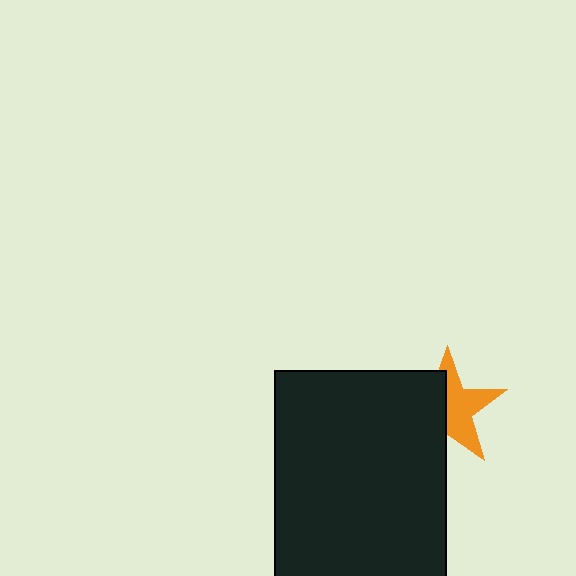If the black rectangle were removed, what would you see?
You would see the complete orange star.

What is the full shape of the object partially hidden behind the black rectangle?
The partially hidden object is an orange star.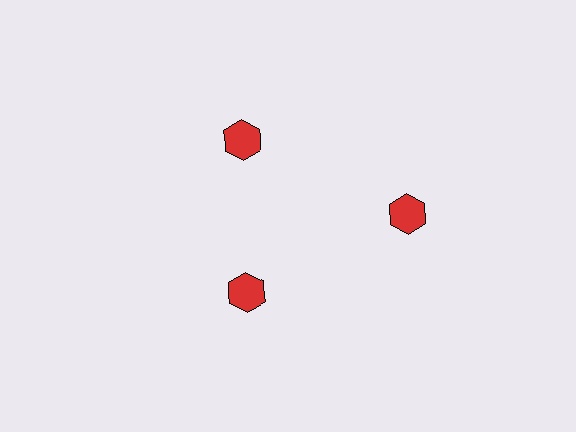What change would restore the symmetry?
The symmetry would be restored by moving it inward, back onto the ring so that all 3 hexagons sit at equal angles and equal distance from the center.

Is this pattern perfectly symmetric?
No. The 3 red hexagons are arranged in a ring, but one element near the 3 o'clock position is pushed outward from the center, breaking the 3-fold rotational symmetry.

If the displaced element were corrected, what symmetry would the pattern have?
It would have 3-fold rotational symmetry — the pattern would map onto itself every 120 degrees.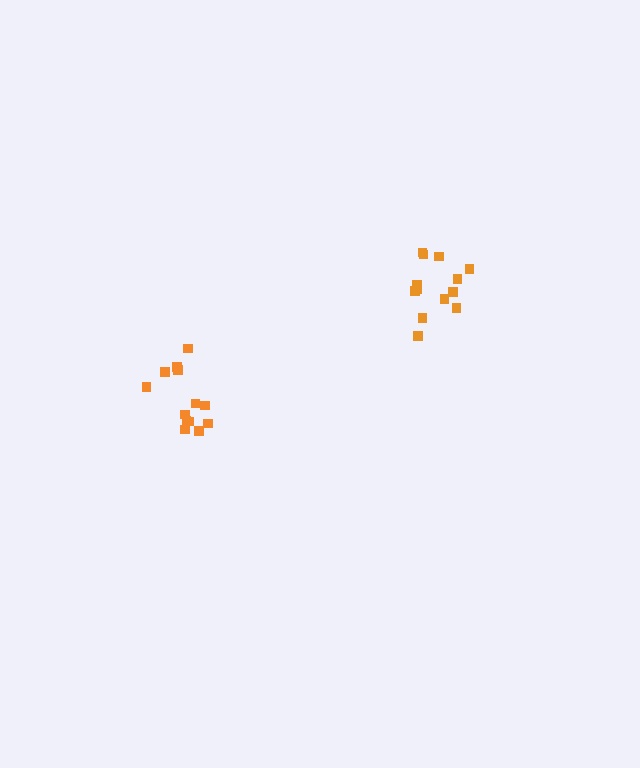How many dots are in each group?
Group 1: 13 dots, Group 2: 14 dots (27 total).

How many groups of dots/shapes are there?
There are 2 groups.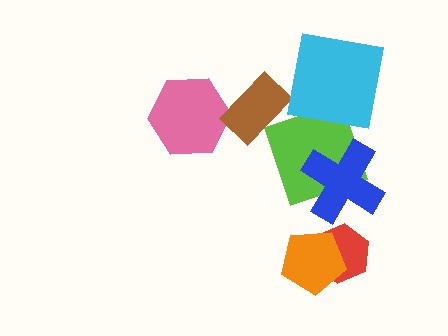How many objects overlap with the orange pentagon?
1 object overlaps with the orange pentagon.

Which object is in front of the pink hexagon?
The brown rectangle is in front of the pink hexagon.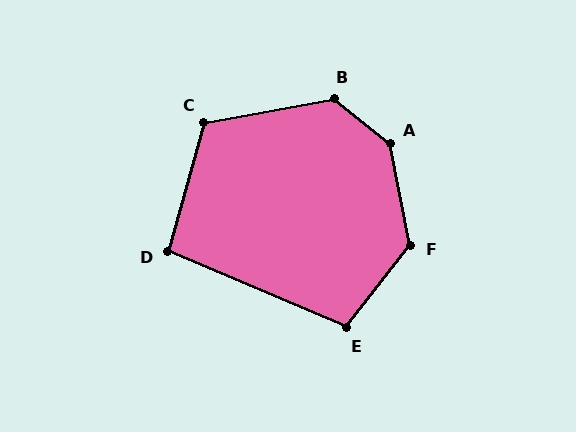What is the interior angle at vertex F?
Approximately 131 degrees (obtuse).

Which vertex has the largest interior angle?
A, at approximately 139 degrees.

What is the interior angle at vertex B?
Approximately 132 degrees (obtuse).